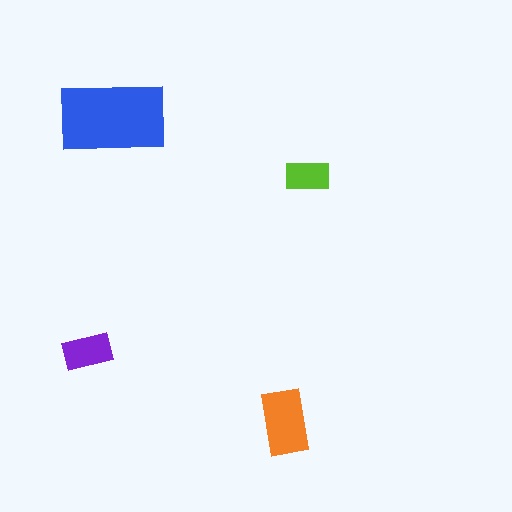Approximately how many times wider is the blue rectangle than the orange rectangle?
About 1.5 times wider.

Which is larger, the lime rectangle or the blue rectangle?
The blue one.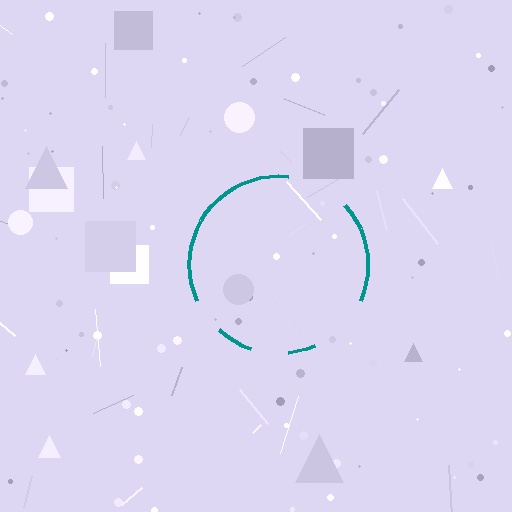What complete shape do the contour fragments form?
The contour fragments form a circle.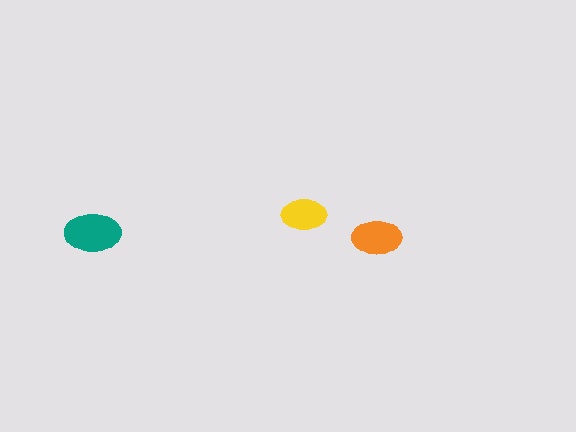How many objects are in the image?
There are 3 objects in the image.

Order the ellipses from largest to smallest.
the teal one, the orange one, the yellow one.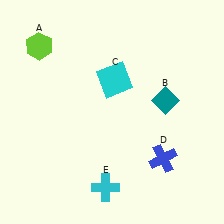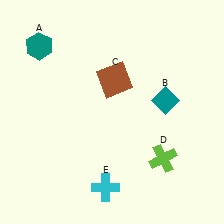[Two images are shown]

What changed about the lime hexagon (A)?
In Image 1, A is lime. In Image 2, it changed to teal.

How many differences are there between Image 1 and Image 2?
There are 3 differences between the two images.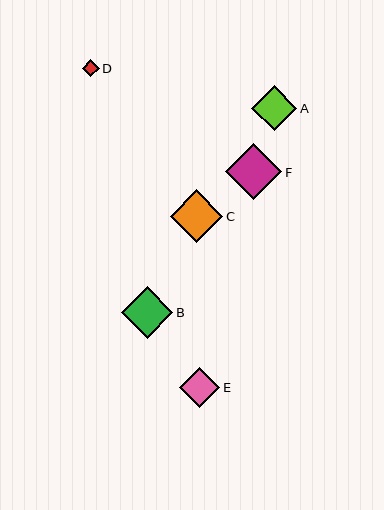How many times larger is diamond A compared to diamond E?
Diamond A is approximately 1.1 times the size of diamond E.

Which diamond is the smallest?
Diamond D is the smallest with a size of approximately 17 pixels.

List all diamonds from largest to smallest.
From largest to smallest: F, C, B, A, E, D.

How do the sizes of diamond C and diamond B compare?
Diamond C and diamond B are approximately the same size.